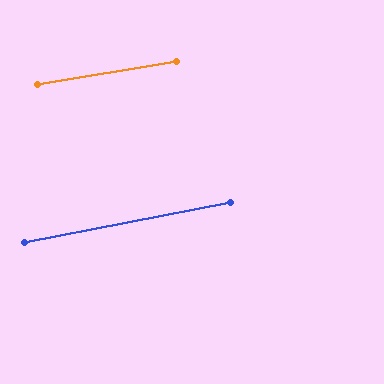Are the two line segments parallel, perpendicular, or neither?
Parallel — their directions differ by only 1.7°.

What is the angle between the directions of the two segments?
Approximately 2 degrees.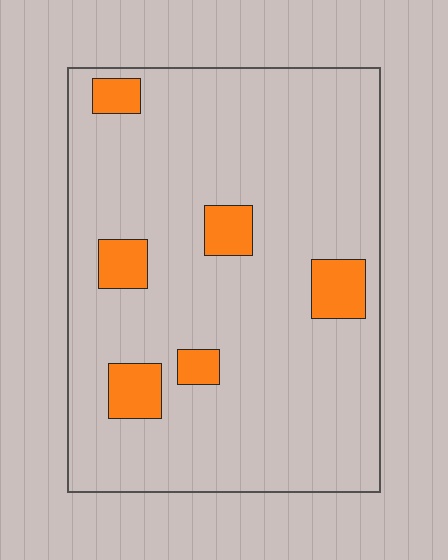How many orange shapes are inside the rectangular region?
6.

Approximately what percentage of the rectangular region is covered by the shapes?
Approximately 10%.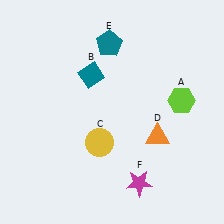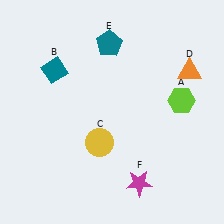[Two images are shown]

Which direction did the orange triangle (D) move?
The orange triangle (D) moved up.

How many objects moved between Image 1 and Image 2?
2 objects moved between the two images.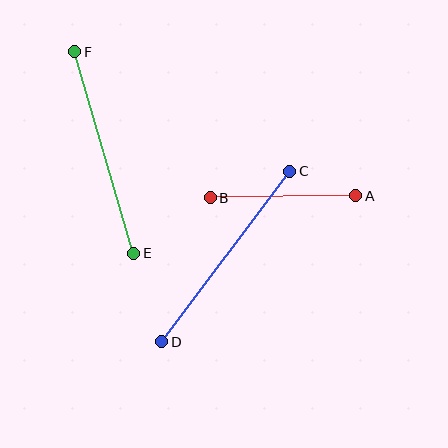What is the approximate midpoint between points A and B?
The midpoint is at approximately (283, 197) pixels.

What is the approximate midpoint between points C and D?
The midpoint is at approximately (226, 256) pixels.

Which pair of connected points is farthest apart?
Points C and D are farthest apart.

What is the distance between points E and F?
The distance is approximately 210 pixels.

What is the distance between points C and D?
The distance is approximately 213 pixels.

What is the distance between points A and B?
The distance is approximately 145 pixels.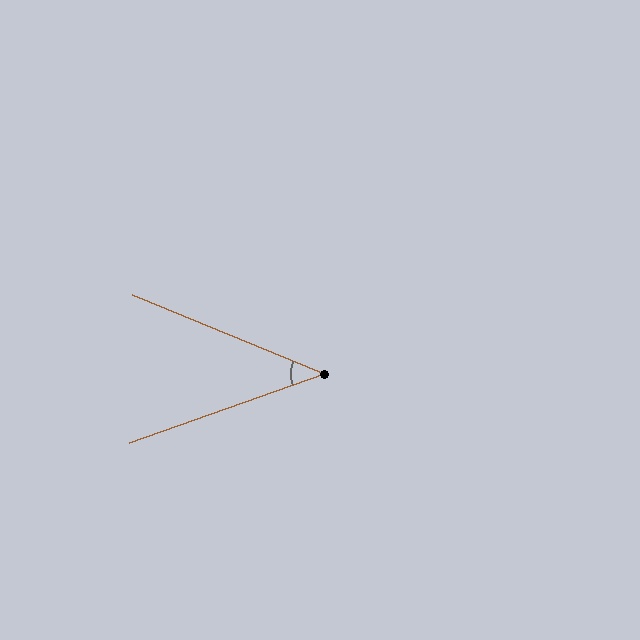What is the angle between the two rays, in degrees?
Approximately 42 degrees.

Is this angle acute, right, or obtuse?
It is acute.